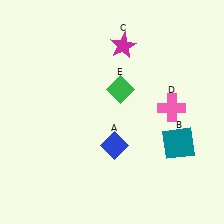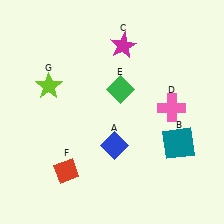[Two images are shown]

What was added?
A red diamond (F), a lime star (G) were added in Image 2.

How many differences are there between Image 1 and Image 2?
There are 2 differences between the two images.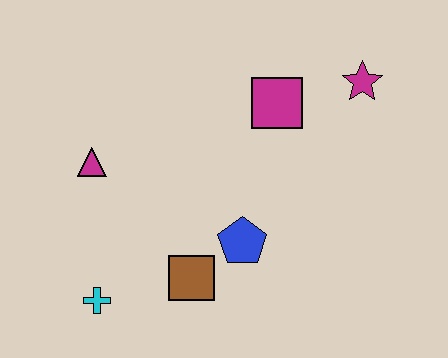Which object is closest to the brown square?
The blue pentagon is closest to the brown square.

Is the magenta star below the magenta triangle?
No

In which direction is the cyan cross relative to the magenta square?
The cyan cross is below the magenta square.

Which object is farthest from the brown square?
The magenta star is farthest from the brown square.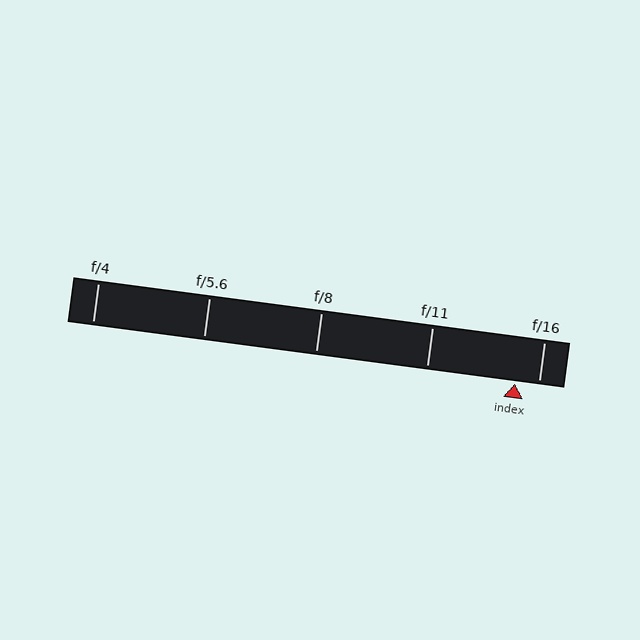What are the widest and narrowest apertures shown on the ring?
The widest aperture shown is f/4 and the narrowest is f/16.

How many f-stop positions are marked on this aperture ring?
There are 5 f-stop positions marked.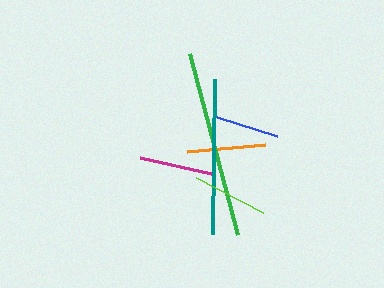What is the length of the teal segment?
The teal segment is approximately 155 pixels long.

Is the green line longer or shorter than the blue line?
The green line is longer than the blue line.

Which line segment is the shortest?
The blue line is the shortest at approximately 63 pixels.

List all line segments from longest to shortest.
From longest to shortest: green, teal, orange, lime, magenta, blue.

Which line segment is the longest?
The green line is the longest at approximately 187 pixels.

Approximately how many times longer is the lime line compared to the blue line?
The lime line is approximately 1.2 times the length of the blue line.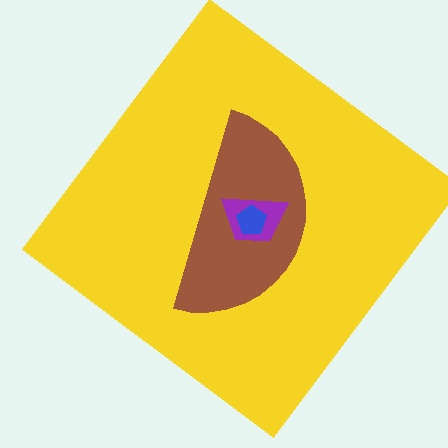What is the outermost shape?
The yellow diamond.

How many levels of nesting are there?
4.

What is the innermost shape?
The blue pentagon.